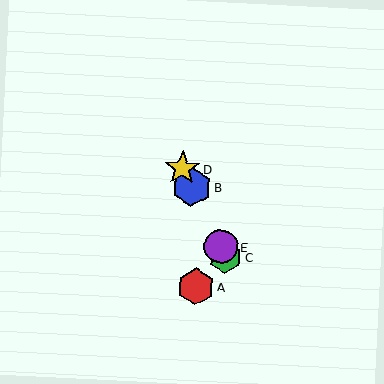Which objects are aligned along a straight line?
Objects B, C, D, E are aligned along a straight line.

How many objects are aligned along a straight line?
4 objects (B, C, D, E) are aligned along a straight line.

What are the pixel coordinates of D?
Object D is at (182, 168).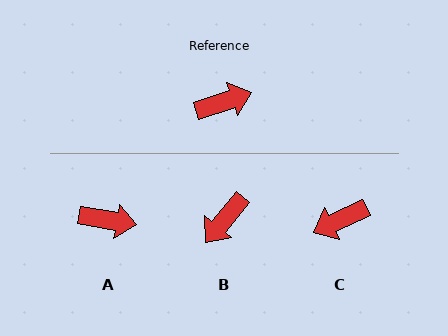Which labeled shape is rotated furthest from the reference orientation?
C, about 173 degrees away.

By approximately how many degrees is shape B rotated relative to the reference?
Approximately 148 degrees clockwise.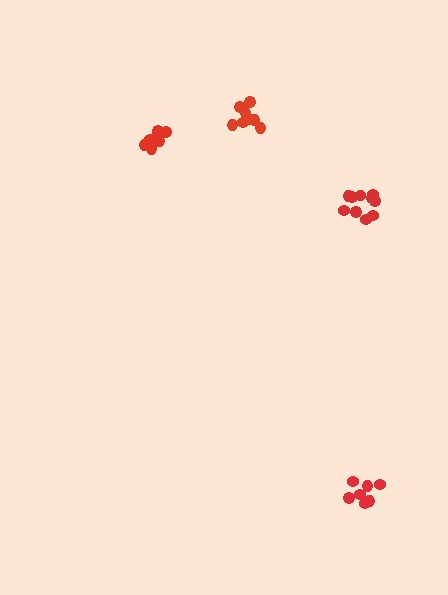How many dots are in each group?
Group 1: 7 dots, Group 2: 8 dots, Group 3: 10 dots, Group 4: 8 dots (33 total).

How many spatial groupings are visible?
There are 4 spatial groupings.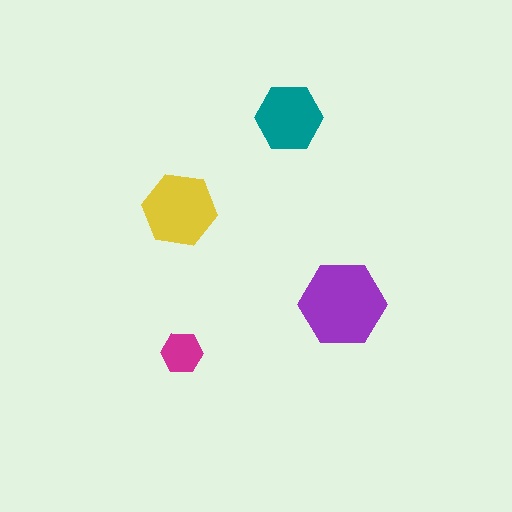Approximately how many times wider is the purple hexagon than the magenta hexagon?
About 2 times wider.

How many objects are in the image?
There are 4 objects in the image.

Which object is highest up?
The teal hexagon is topmost.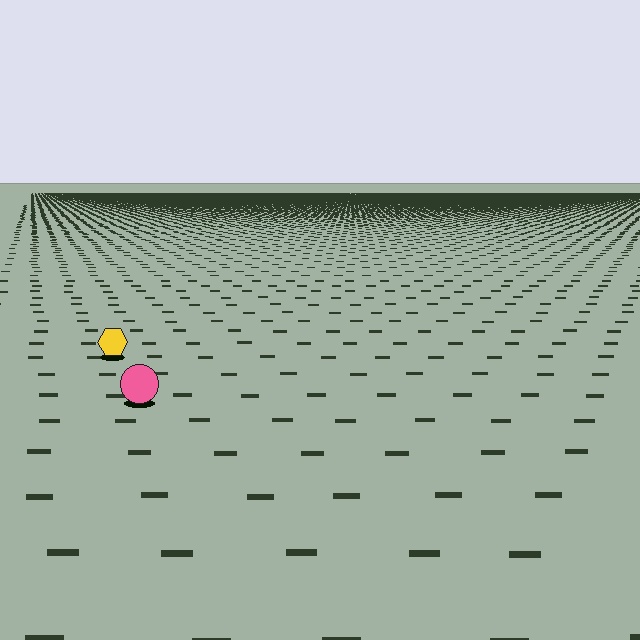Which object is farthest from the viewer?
The yellow hexagon is farthest from the viewer. It appears smaller and the ground texture around it is denser.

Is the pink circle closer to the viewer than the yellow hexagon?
Yes. The pink circle is closer — you can tell from the texture gradient: the ground texture is coarser near it.